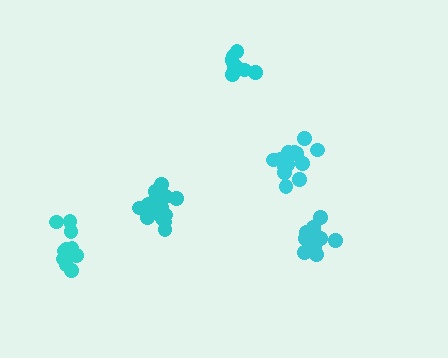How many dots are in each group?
Group 1: 10 dots, Group 2: 15 dots, Group 3: 16 dots, Group 4: 12 dots, Group 5: 10 dots (63 total).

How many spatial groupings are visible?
There are 5 spatial groupings.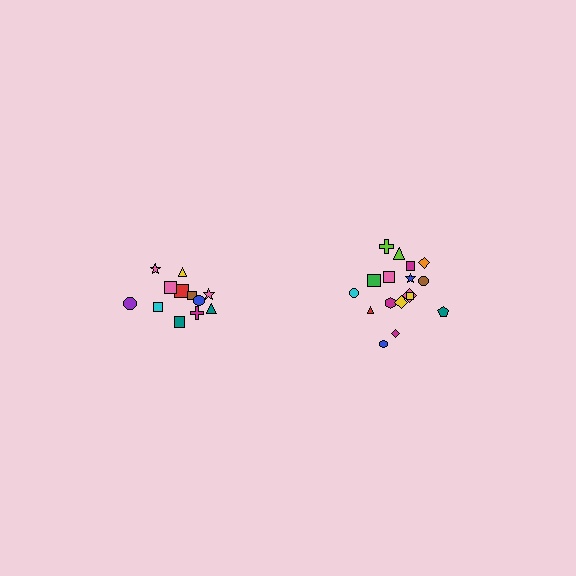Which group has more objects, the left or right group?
The right group.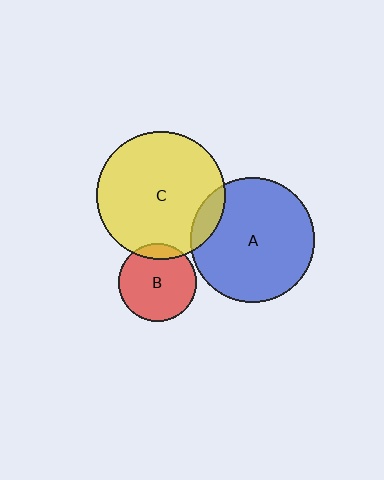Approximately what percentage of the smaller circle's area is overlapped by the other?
Approximately 10%.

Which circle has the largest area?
Circle C (yellow).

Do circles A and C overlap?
Yes.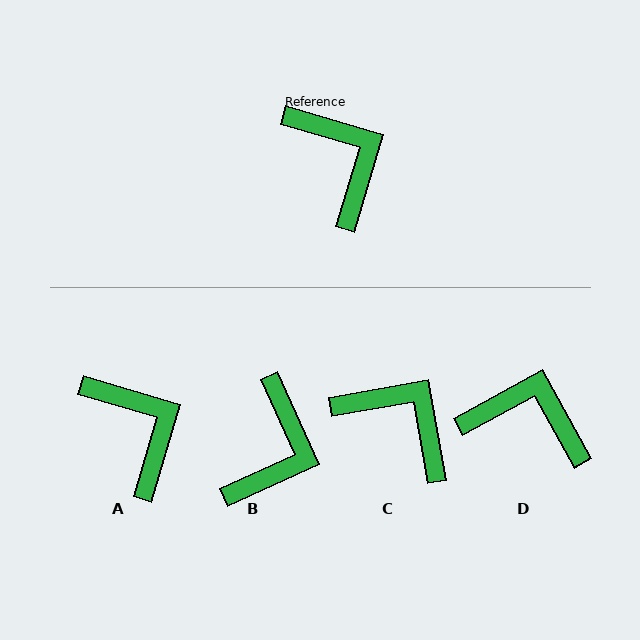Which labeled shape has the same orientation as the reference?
A.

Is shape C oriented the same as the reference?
No, it is off by about 27 degrees.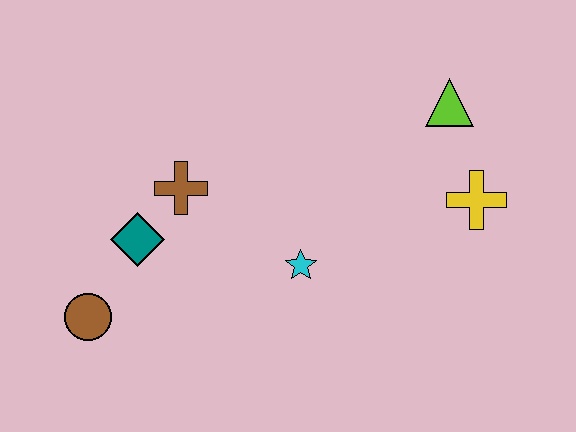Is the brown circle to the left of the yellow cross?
Yes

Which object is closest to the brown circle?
The teal diamond is closest to the brown circle.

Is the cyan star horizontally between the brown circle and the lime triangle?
Yes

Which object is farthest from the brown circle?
The lime triangle is farthest from the brown circle.